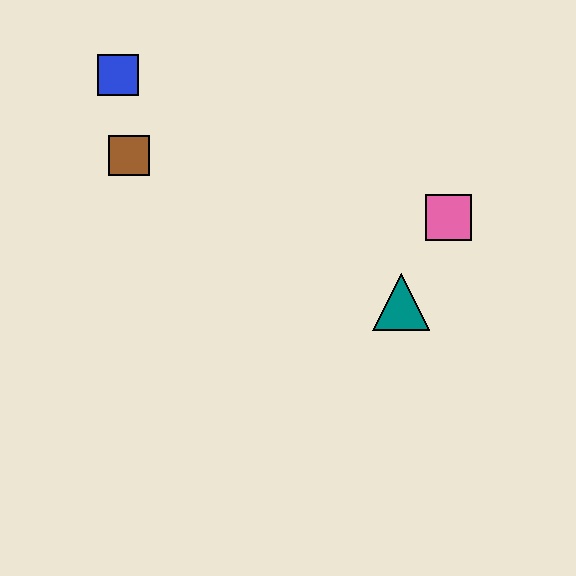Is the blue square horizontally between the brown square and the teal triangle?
No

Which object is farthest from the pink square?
The blue square is farthest from the pink square.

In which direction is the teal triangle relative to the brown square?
The teal triangle is to the right of the brown square.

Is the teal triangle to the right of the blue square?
Yes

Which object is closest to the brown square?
The blue square is closest to the brown square.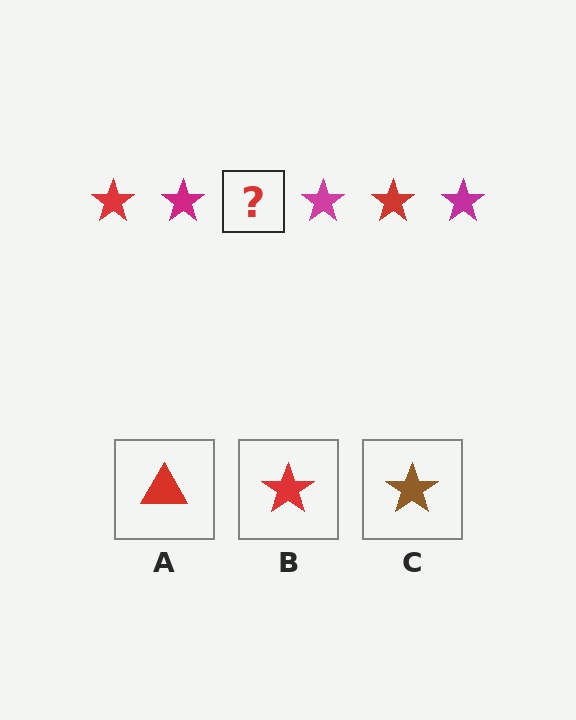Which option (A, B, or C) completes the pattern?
B.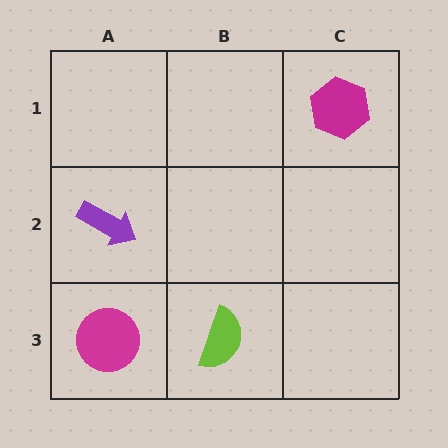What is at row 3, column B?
A lime semicircle.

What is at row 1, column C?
A magenta hexagon.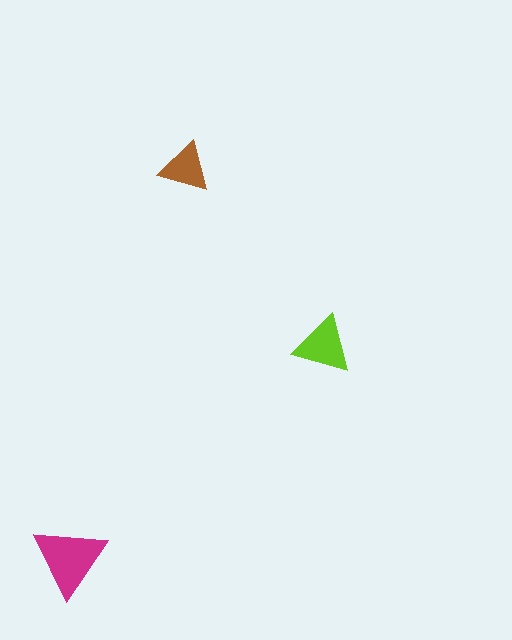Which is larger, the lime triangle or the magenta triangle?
The magenta one.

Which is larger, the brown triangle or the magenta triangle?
The magenta one.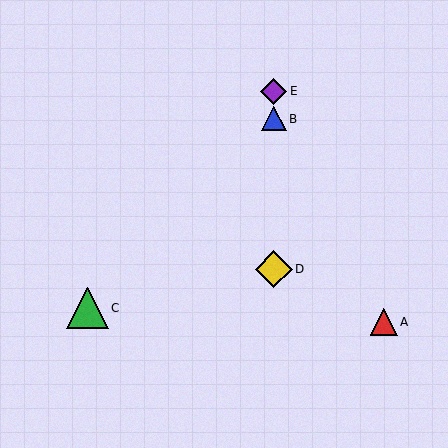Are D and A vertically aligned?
No, D is at x≈274 and A is at x≈384.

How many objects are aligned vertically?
3 objects (B, D, E) are aligned vertically.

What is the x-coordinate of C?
Object C is at x≈87.